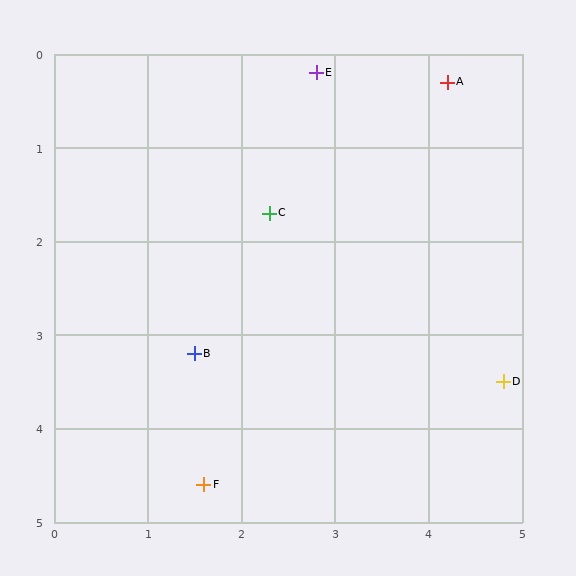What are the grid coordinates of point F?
Point F is at approximately (1.6, 4.6).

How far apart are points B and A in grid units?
Points B and A are about 4.0 grid units apart.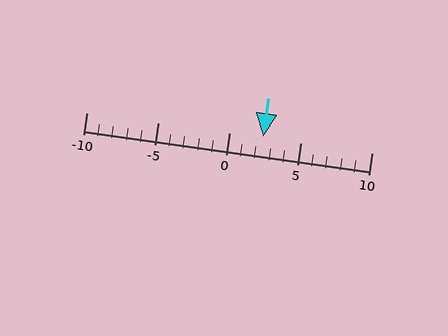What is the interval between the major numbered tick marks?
The major tick marks are spaced 5 units apart.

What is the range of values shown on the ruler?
The ruler shows values from -10 to 10.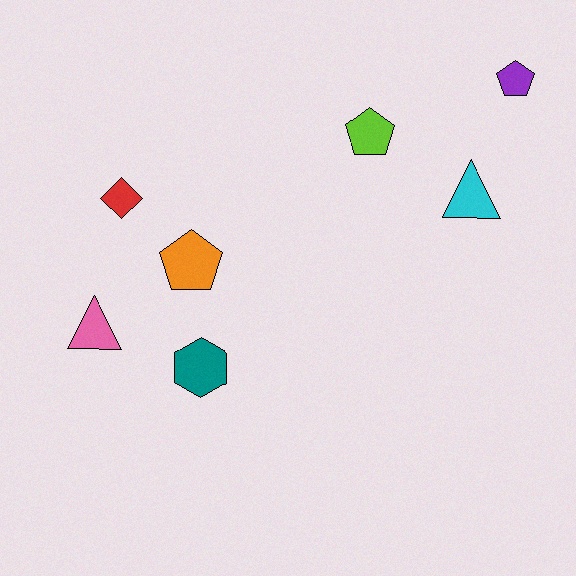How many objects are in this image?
There are 7 objects.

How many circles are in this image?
There are no circles.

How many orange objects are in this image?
There is 1 orange object.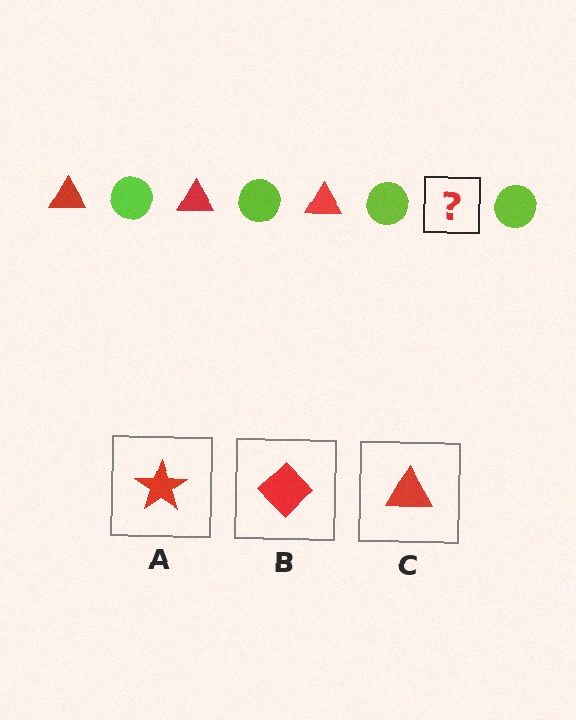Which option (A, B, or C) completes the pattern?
C.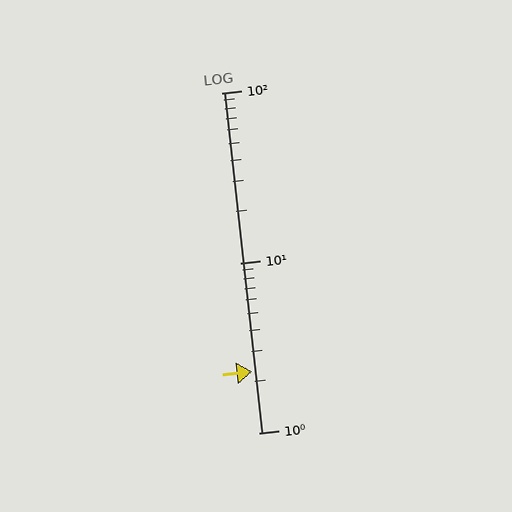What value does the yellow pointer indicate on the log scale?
The pointer indicates approximately 2.3.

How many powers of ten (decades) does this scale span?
The scale spans 2 decades, from 1 to 100.